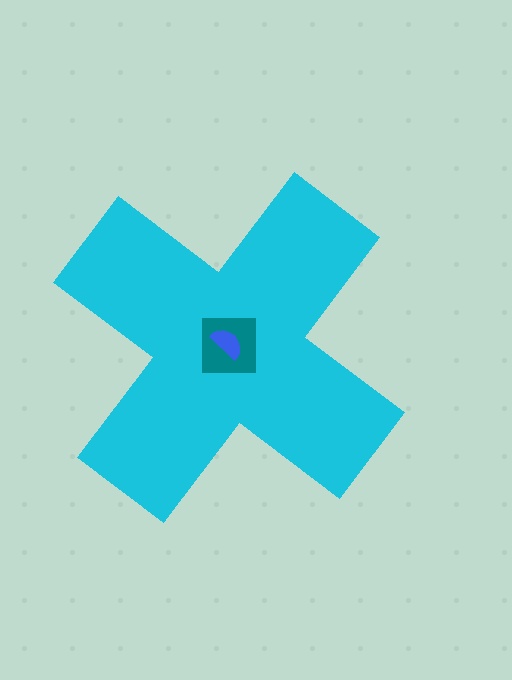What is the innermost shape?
The blue semicircle.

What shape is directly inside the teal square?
The blue semicircle.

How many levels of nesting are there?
3.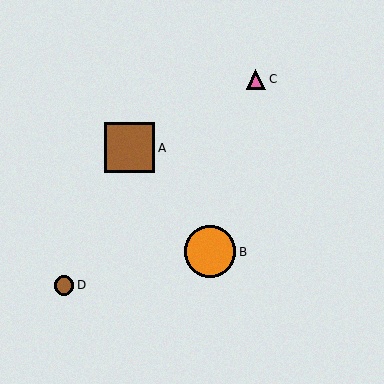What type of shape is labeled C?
Shape C is a pink triangle.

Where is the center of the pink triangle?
The center of the pink triangle is at (256, 79).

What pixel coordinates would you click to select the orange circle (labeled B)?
Click at (210, 252) to select the orange circle B.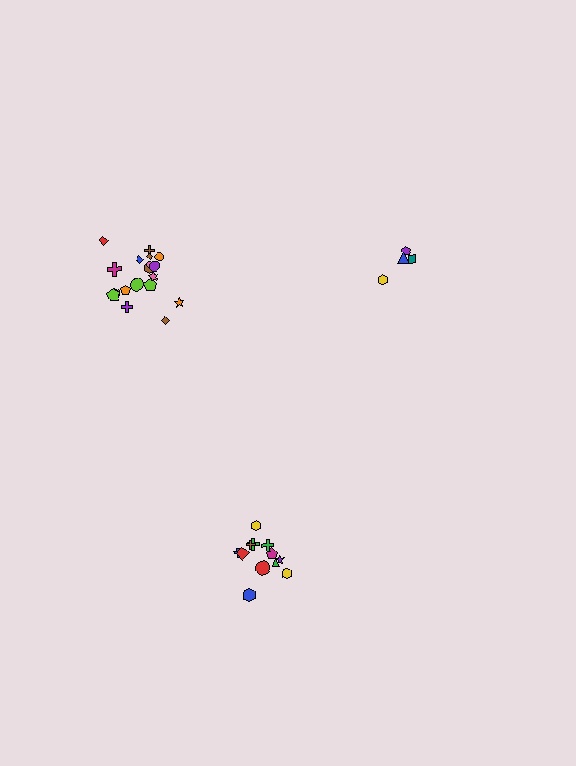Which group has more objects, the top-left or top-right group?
The top-left group.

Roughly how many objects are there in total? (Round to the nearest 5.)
Roughly 35 objects in total.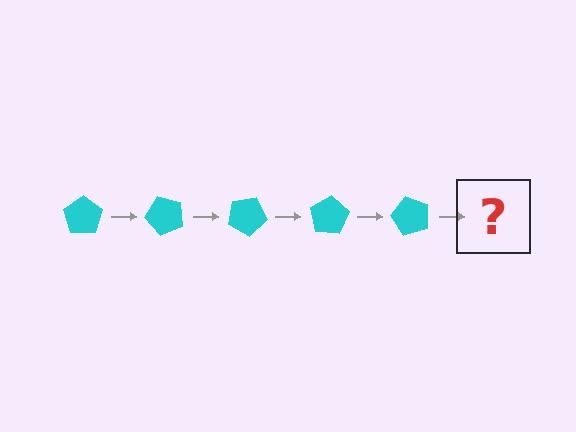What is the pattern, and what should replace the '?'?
The pattern is that the pentagon rotates 50 degrees each step. The '?' should be a cyan pentagon rotated 250 degrees.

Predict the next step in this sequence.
The next step is a cyan pentagon rotated 250 degrees.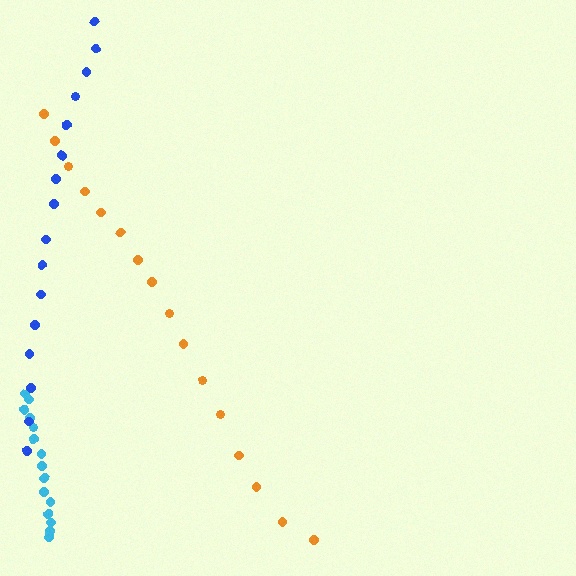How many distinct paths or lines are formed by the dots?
There are 3 distinct paths.